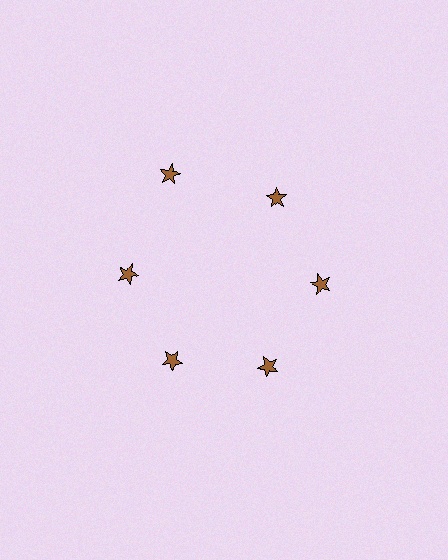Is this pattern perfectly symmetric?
No. The 6 brown stars are arranged in a ring, but one element near the 11 o'clock position is pushed outward from the center, breaking the 6-fold rotational symmetry.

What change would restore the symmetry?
The symmetry would be restored by moving it inward, back onto the ring so that all 6 stars sit at equal angles and equal distance from the center.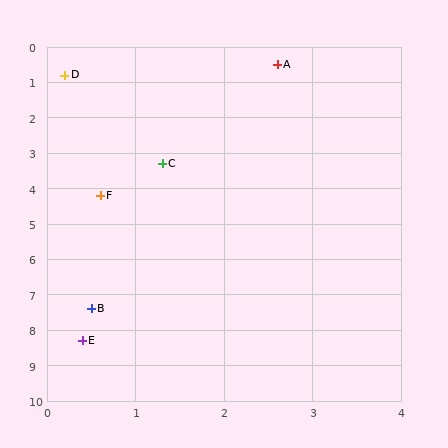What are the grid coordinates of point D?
Point D is at approximately (0.2, 0.8).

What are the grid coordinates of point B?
Point B is at approximately (0.5, 7.4).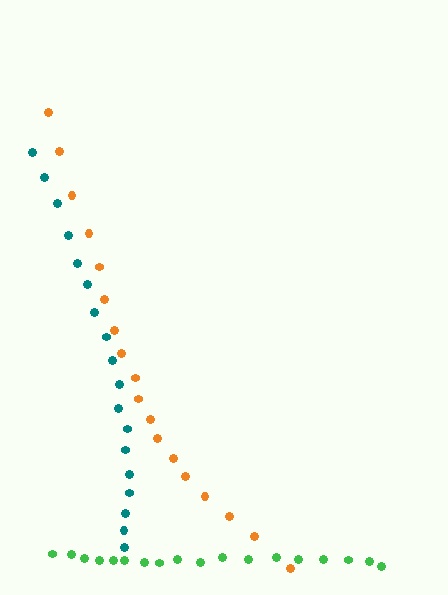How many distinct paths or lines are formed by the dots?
There are 3 distinct paths.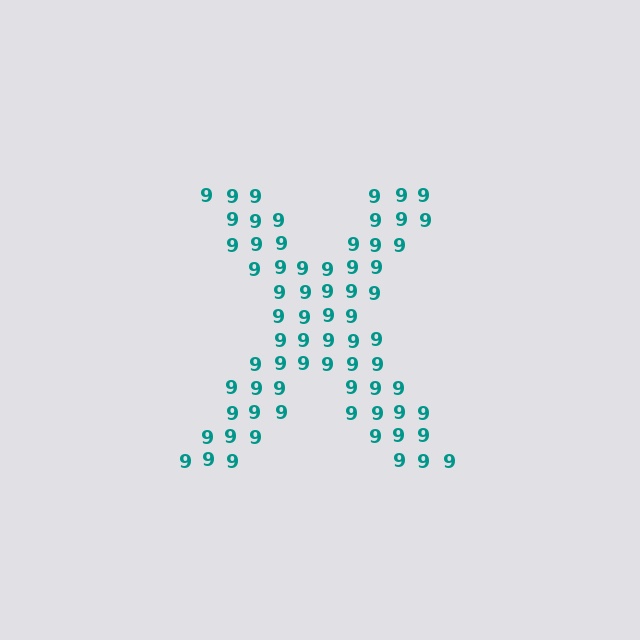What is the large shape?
The large shape is the letter X.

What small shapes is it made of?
It is made of small digit 9's.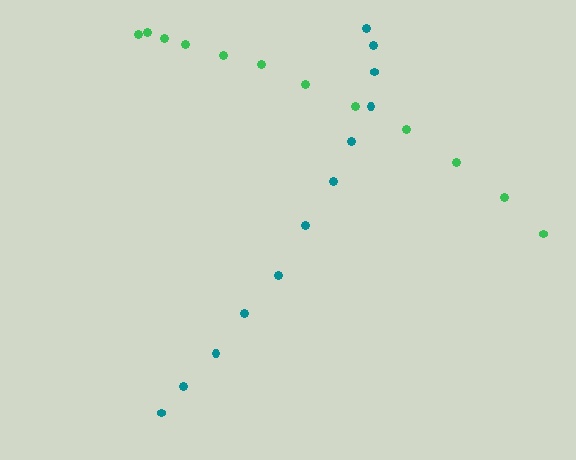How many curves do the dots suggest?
There are 2 distinct paths.